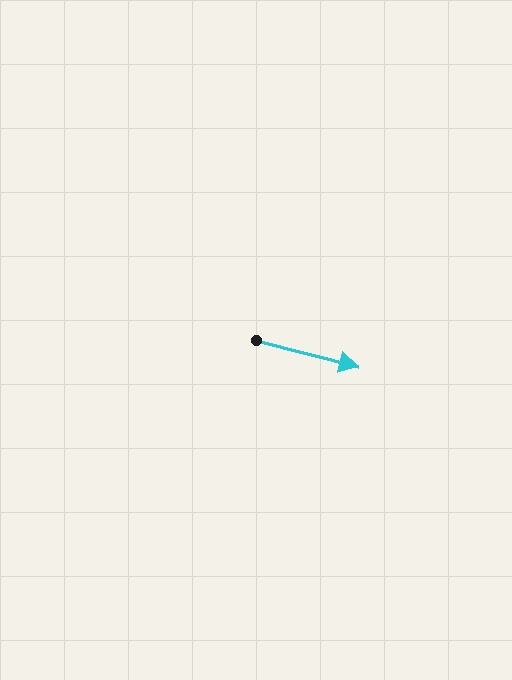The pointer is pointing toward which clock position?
Roughly 3 o'clock.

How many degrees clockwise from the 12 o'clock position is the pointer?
Approximately 105 degrees.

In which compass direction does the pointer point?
East.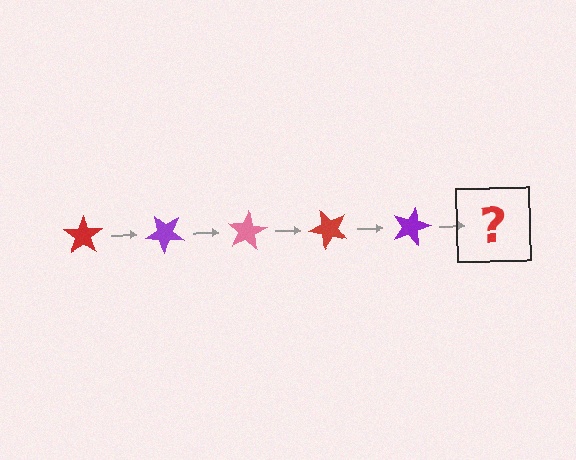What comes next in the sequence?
The next element should be a pink star, rotated 200 degrees from the start.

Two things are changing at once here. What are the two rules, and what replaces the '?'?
The two rules are that it rotates 40 degrees each step and the color cycles through red, purple, and pink. The '?' should be a pink star, rotated 200 degrees from the start.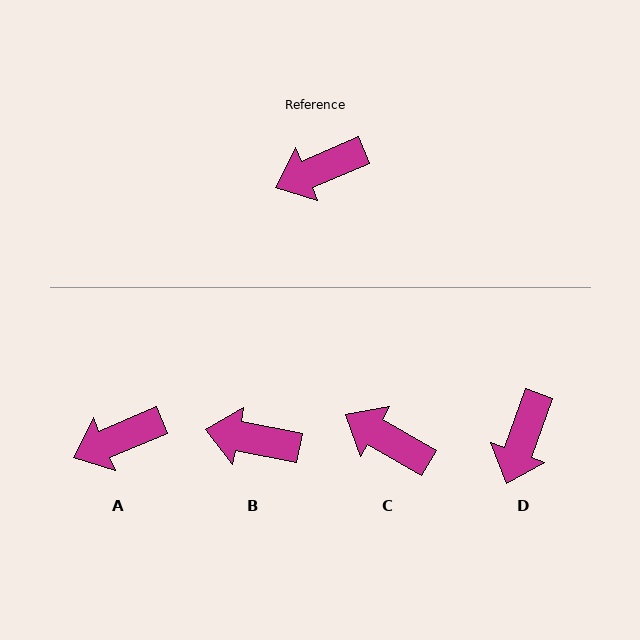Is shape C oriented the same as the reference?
No, it is off by about 53 degrees.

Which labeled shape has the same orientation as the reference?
A.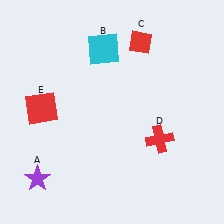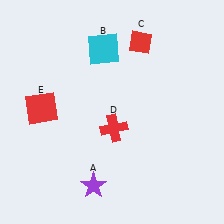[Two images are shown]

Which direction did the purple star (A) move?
The purple star (A) moved right.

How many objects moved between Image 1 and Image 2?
2 objects moved between the two images.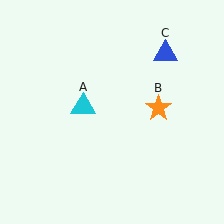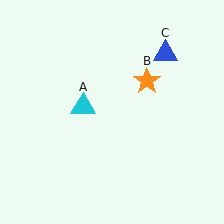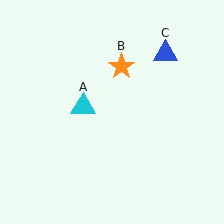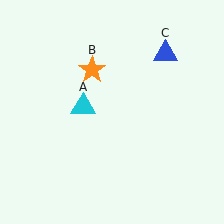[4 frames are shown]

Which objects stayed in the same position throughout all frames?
Cyan triangle (object A) and blue triangle (object C) remained stationary.